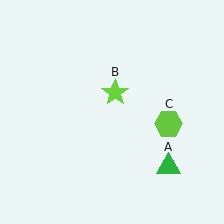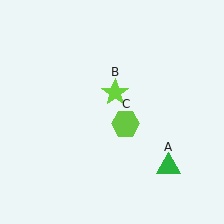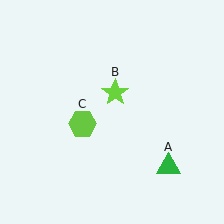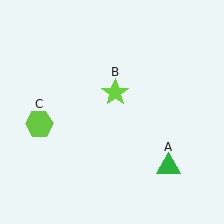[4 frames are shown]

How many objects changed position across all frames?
1 object changed position: lime hexagon (object C).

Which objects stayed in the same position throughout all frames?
Green triangle (object A) and lime star (object B) remained stationary.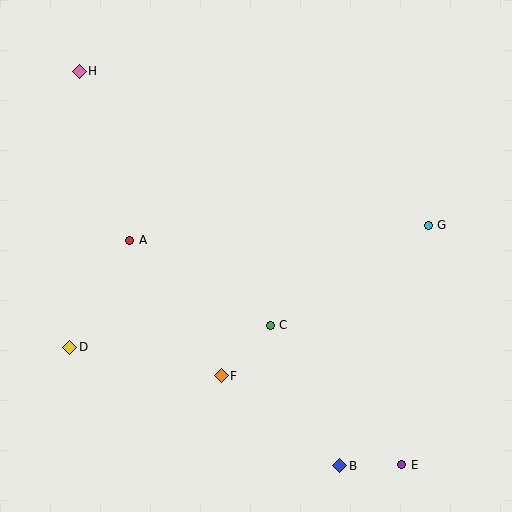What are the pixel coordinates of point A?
Point A is at (130, 240).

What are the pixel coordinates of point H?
Point H is at (79, 71).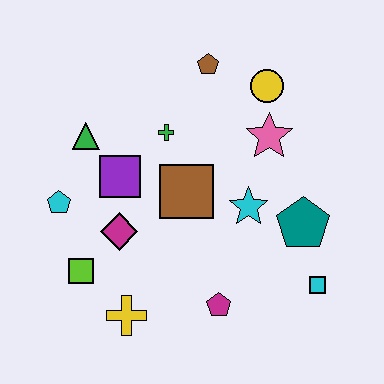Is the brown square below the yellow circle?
Yes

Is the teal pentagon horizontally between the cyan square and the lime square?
Yes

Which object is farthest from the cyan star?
The cyan pentagon is farthest from the cyan star.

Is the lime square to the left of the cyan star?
Yes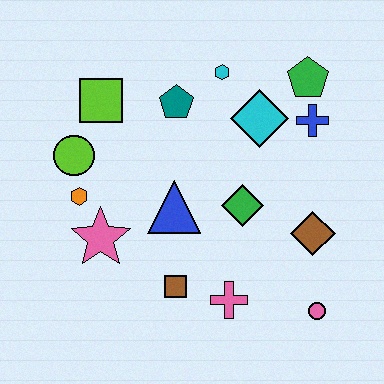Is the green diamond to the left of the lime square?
No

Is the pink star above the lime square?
No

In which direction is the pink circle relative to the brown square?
The pink circle is to the right of the brown square.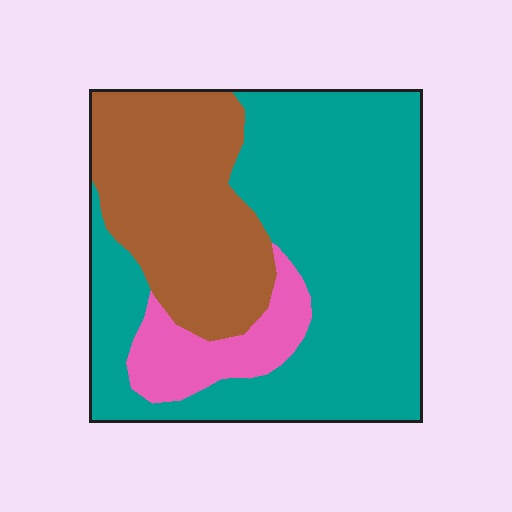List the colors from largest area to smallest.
From largest to smallest: teal, brown, pink.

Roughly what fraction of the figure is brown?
Brown takes up about one third (1/3) of the figure.